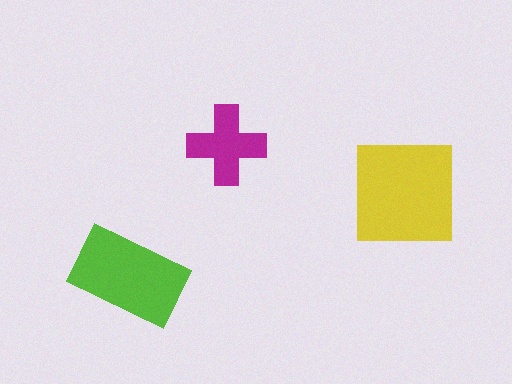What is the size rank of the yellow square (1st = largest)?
1st.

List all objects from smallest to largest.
The magenta cross, the lime rectangle, the yellow square.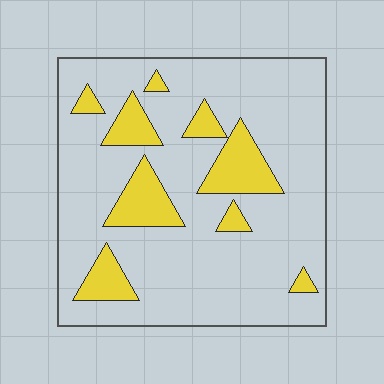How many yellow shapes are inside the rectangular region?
9.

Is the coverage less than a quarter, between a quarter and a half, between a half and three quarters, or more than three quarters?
Less than a quarter.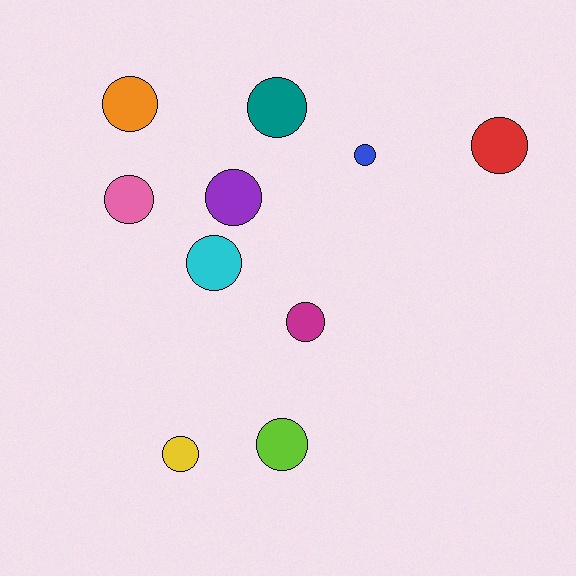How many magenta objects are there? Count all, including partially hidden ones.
There is 1 magenta object.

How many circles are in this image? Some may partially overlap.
There are 10 circles.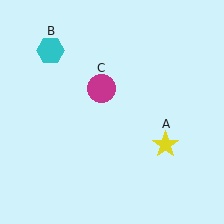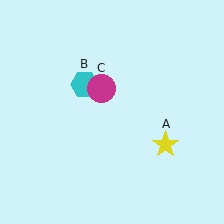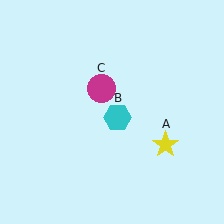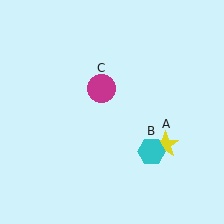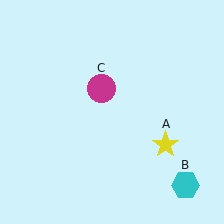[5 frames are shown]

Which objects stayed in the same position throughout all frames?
Yellow star (object A) and magenta circle (object C) remained stationary.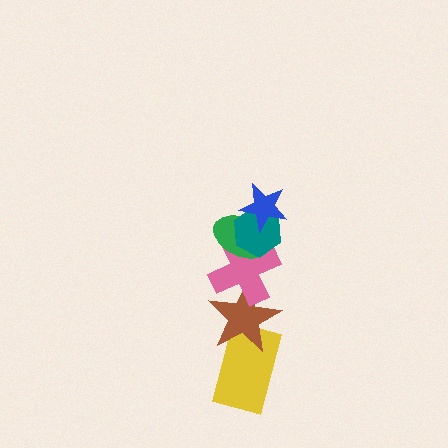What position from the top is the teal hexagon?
The teal hexagon is 2nd from the top.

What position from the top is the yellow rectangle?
The yellow rectangle is 6th from the top.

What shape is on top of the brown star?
The pink cross is on top of the brown star.